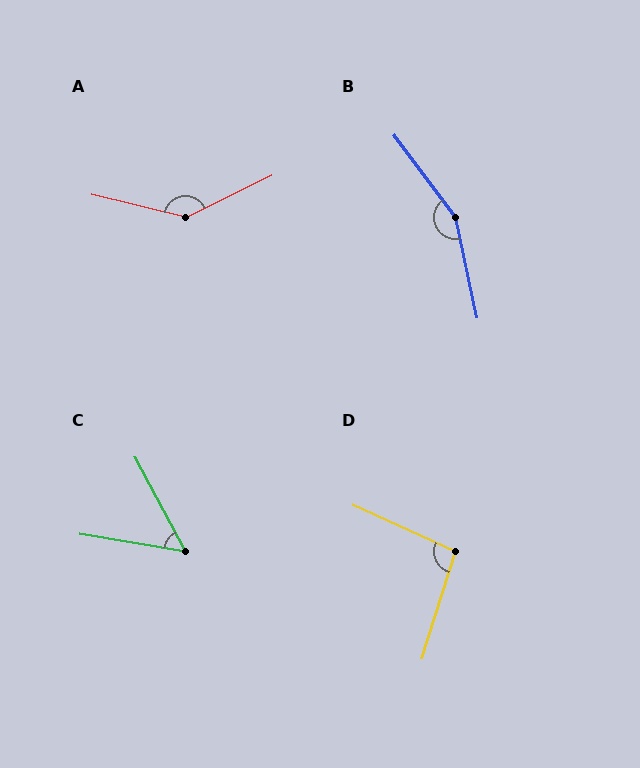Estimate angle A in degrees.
Approximately 140 degrees.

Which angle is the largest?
B, at approximately 155 degrees.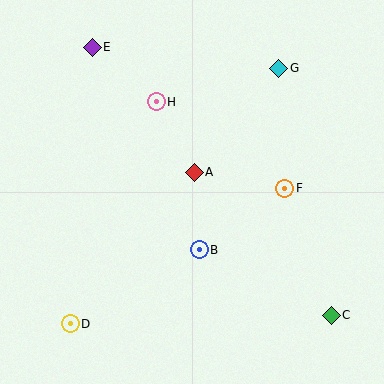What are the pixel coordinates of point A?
Point A is at (194, 172).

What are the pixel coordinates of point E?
Point E is at (92, 47).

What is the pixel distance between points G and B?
The distance between G and B is 198 pixels.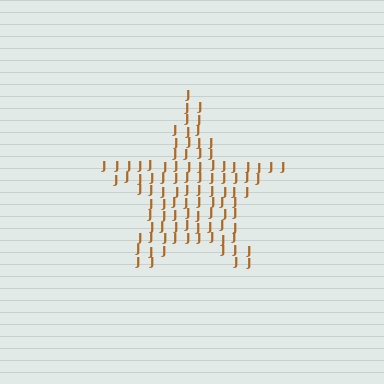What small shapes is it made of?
It is made of small letter J's.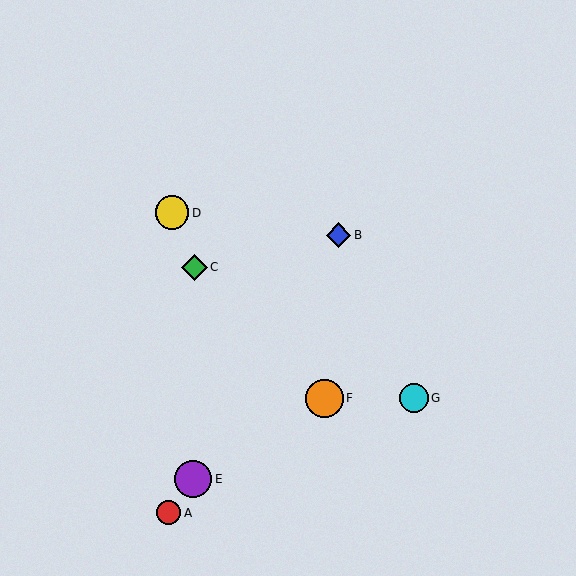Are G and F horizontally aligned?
Yes, both are at y≈398.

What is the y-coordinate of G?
Object G is at y≈398.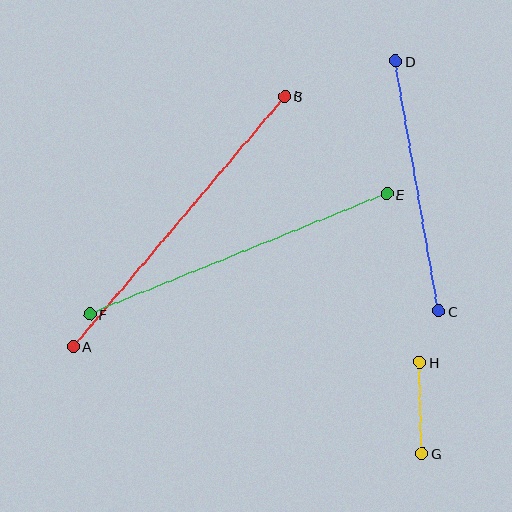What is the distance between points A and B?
The distance is approximately 328 pixels.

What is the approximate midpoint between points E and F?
The midpoint is at approximately (238, 254) pixels.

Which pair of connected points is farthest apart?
Points A and B are farthest apart.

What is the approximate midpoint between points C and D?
The midpoint is at approximately (417, 186) pixels.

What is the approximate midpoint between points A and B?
The midpoint is at approximately (179, 221) pixels.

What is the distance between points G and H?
The distance is approximately 91 pixels.